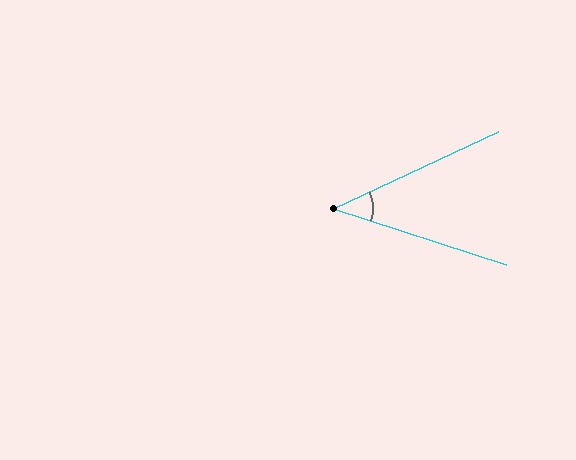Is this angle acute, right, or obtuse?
It is acute.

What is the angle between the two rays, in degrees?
Approximately 43 degrees.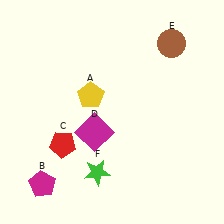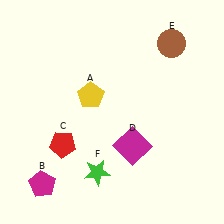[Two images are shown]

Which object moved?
The magenta square (D) moved right.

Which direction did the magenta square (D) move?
The magenta square (D) moved right.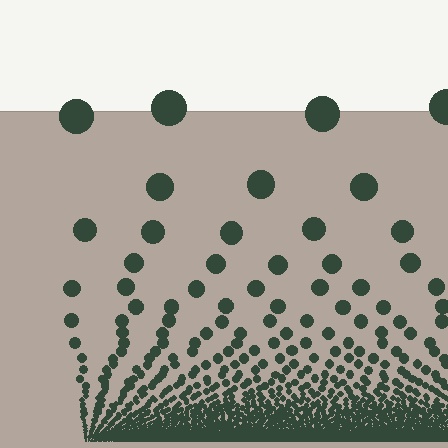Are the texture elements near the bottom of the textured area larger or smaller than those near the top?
Smaller. The gradient is inverted — elements near the bottom are smaller and denser.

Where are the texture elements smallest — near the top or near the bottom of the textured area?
Near the bottom.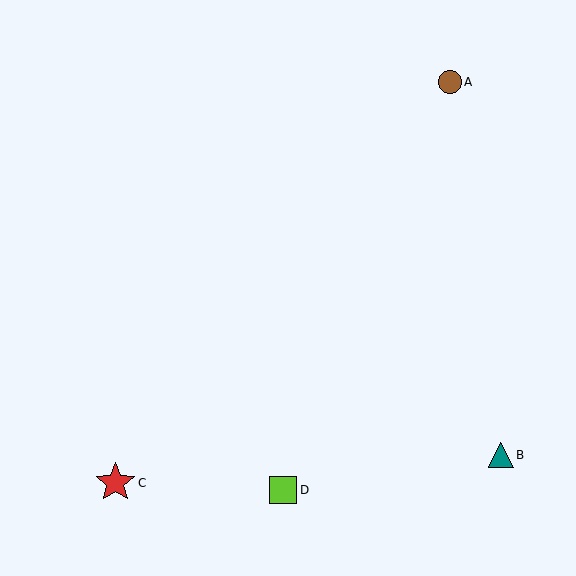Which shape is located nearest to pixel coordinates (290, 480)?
The lime square (labeled D) at (283, 490) is nearest to that location.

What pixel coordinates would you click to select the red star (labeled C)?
Click at (115, 483) to select the red star C.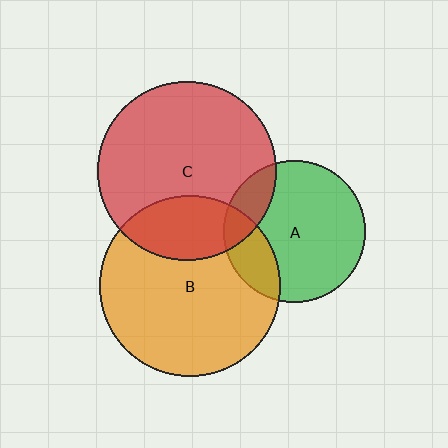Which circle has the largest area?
Circle B (orange).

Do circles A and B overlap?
Yes.